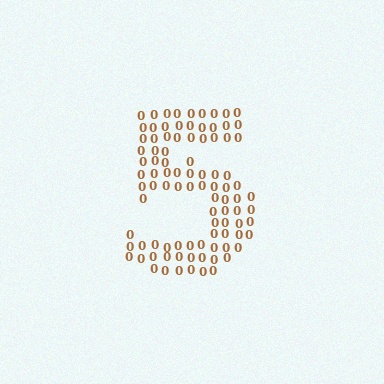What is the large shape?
The large shape is the digit 5.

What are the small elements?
The small elements are digit 0's.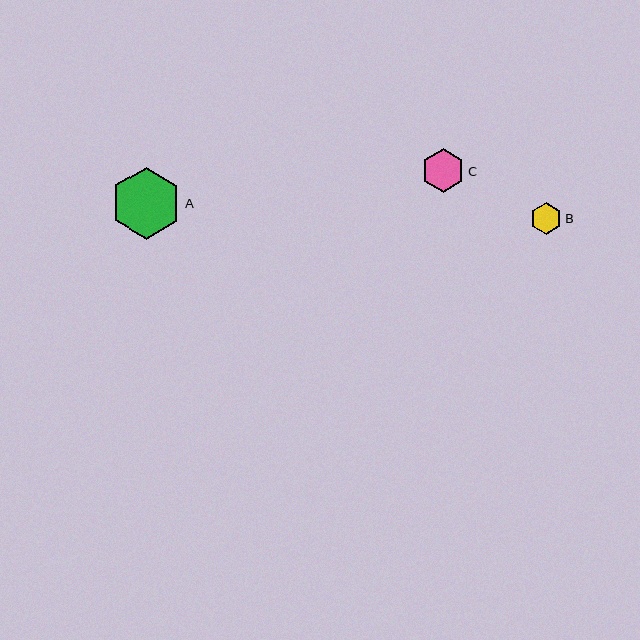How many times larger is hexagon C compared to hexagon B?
Hexagon C is approximately 1.4 times the size of hexagon B.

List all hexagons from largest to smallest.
From largest to smallest: A, C, B.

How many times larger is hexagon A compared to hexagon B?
Hexagon A is approximately 2.3 times the size of hexagon B.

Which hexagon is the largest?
Hexagon A is the largest with a size of approximately 71 pixels.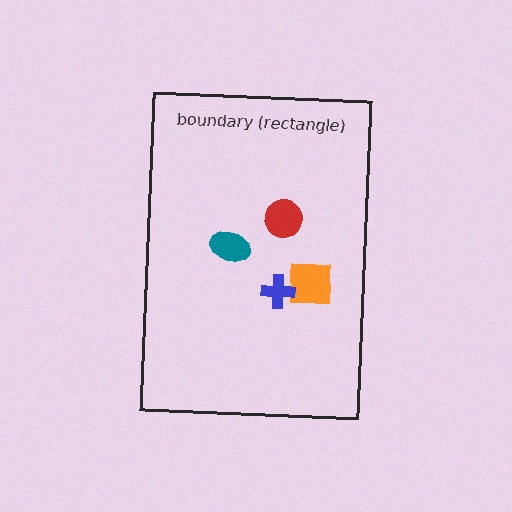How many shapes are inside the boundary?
4 inside, 0 outside.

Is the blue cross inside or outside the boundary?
Inside.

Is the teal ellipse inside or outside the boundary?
Inside.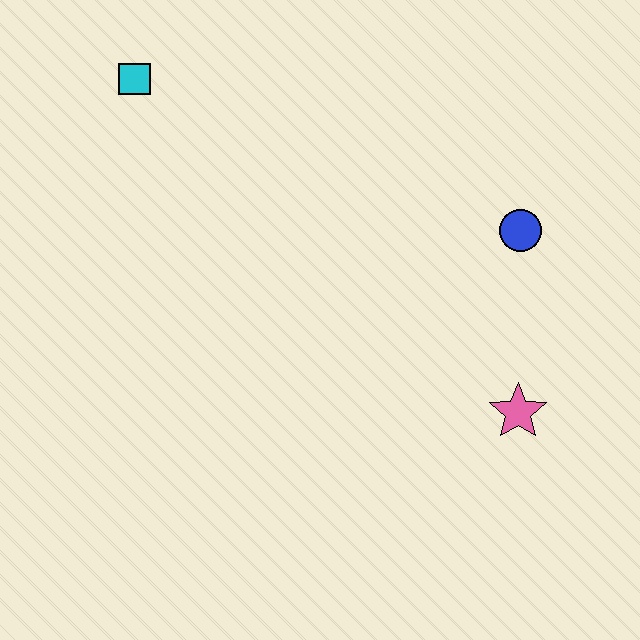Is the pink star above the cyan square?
No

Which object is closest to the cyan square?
The blue circle is closest to the cyan square.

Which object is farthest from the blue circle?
The cyan square is farthest from the blue circle.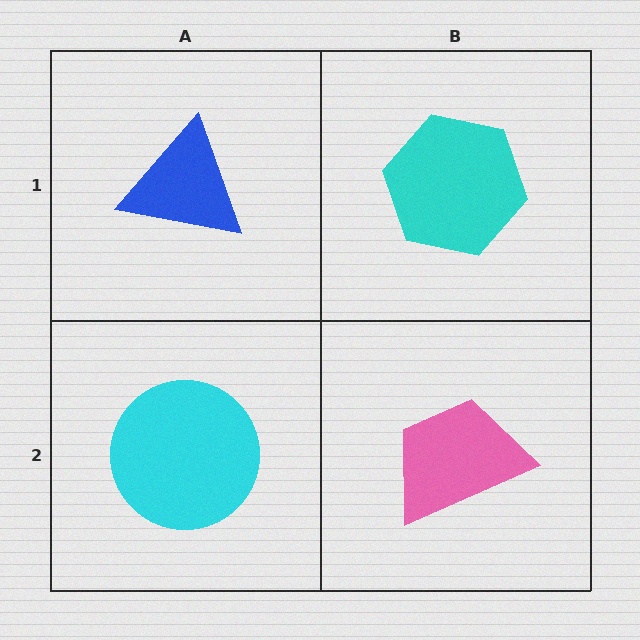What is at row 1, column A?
A blue triangle.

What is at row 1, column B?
A cyan hexagon.